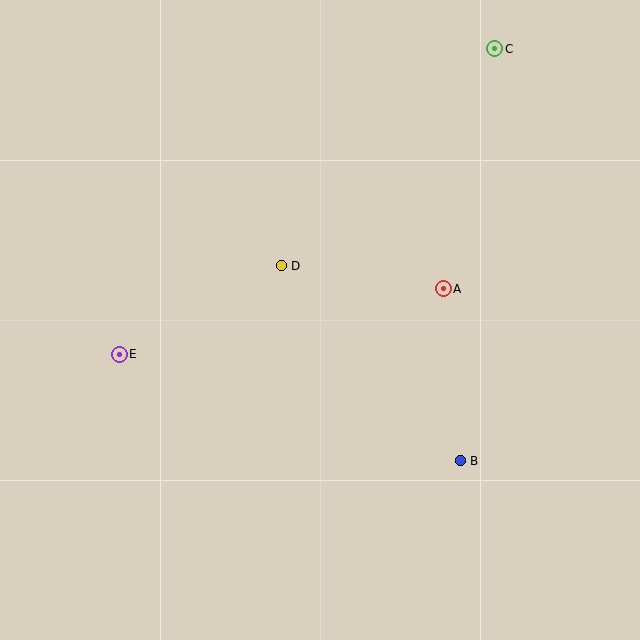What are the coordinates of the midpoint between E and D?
The midpoint between E and D is at (200, 310).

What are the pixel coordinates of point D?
Point D is at (281, 266).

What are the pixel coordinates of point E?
Point E is at (119, 354).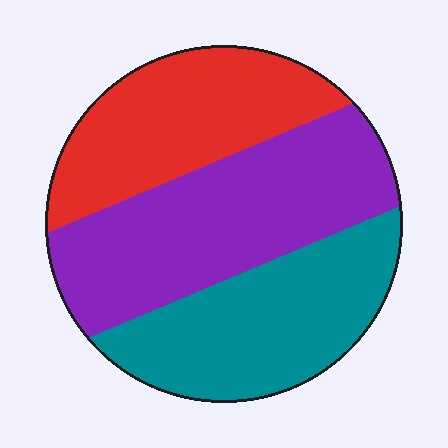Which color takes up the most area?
Purple, at roughly 40%.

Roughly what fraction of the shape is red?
Red takes up about one quarter (1/4) of the shape.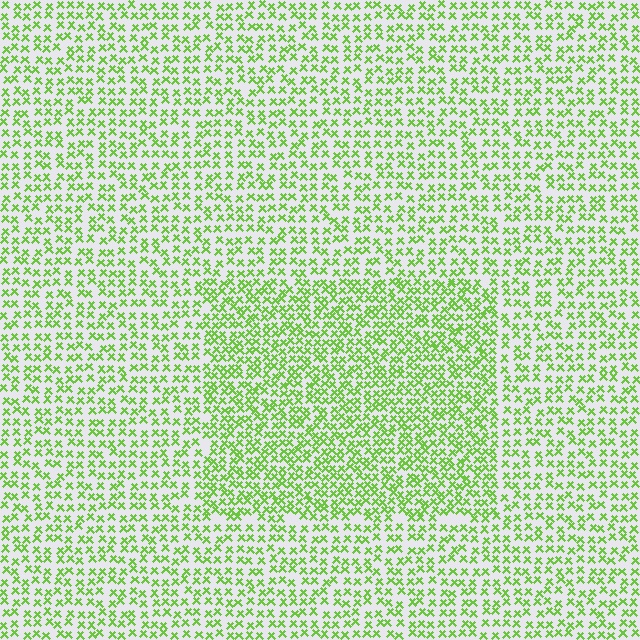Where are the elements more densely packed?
The elements are more densely packed inside the rectangle boundary.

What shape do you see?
I see a rectangle.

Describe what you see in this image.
The image contains small lime elements arranged at two different densities. A rectangle-shaped region is visible where the elements are more densely packed than the surrounding area.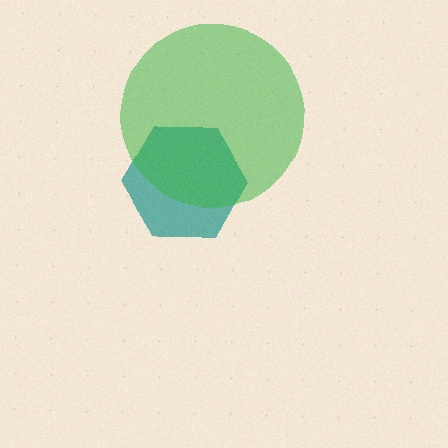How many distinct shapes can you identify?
There are 2 distinct shapes: a teal hexagon, a green circle.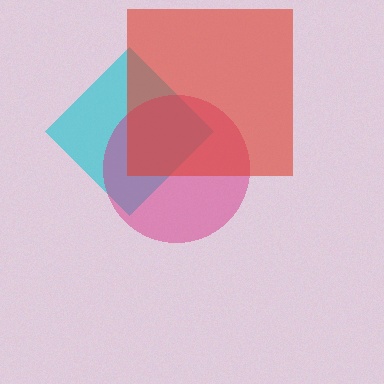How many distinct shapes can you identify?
There are 3 distinct shapes: a cyan diamond, a magenta circle, a red square.